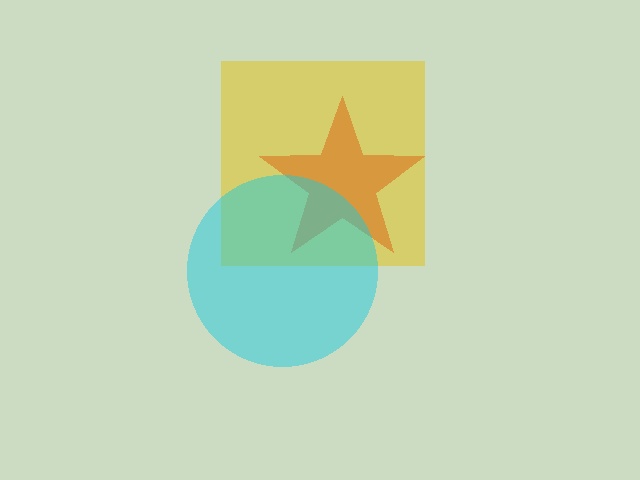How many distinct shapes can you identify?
There are 3 distinct shapes: a red star, a yellow square, a cyan circle.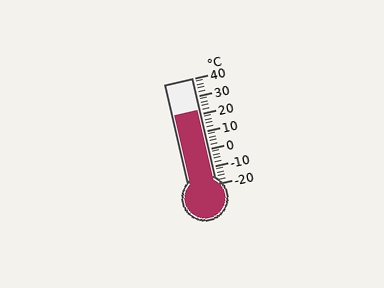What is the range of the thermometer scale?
The thermometer scale ranges from -20°C to 40°C.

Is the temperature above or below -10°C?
The temperature is above -10°C.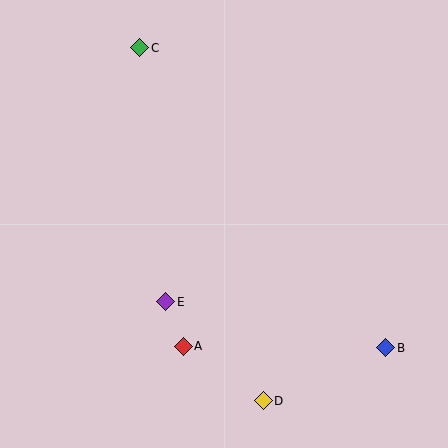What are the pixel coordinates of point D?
Point D is at (263, 401).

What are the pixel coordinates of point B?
Point B is at (386, 348).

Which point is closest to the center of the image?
Point E at (166, 302) is closest to the center.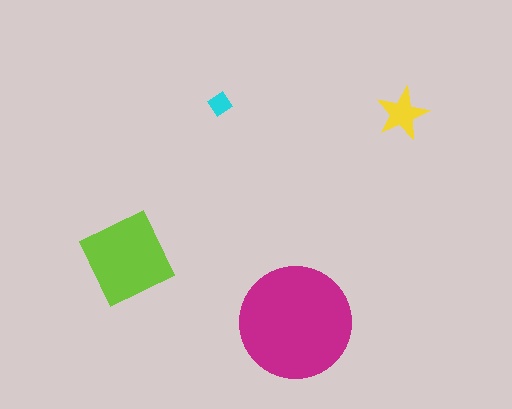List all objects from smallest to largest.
The cyan diamond, the yellow star, the lime square, the magenta circle.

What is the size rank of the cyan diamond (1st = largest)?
4th.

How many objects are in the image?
There are 4 objects in the image.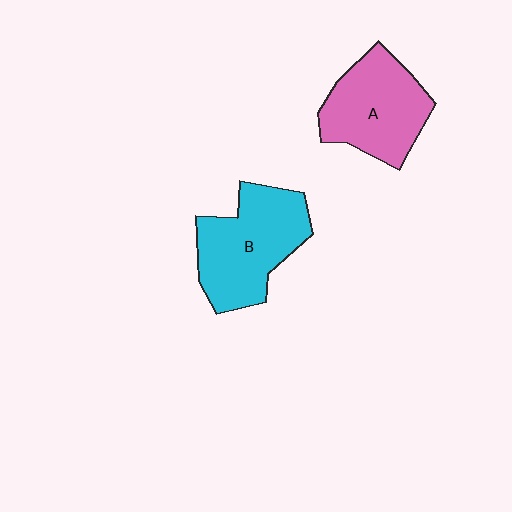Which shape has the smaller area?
Shape A (pink).